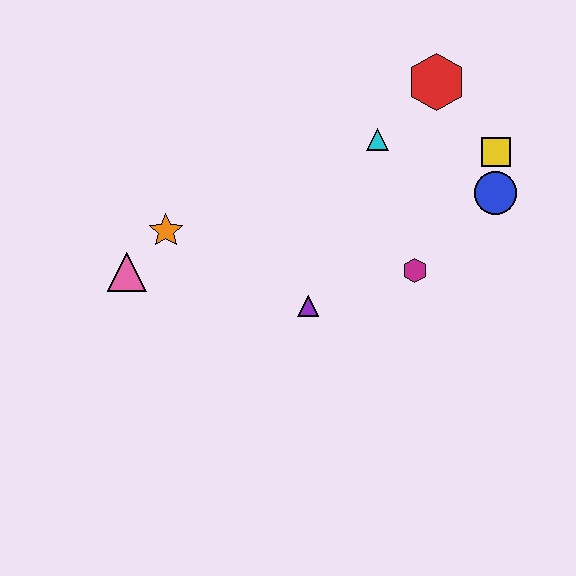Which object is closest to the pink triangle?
The orange star is closest to the pink triangle.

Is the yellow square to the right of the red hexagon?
Yes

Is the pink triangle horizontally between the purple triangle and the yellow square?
No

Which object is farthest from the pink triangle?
The yellow square is farthest from the pink triangle.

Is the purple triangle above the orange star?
No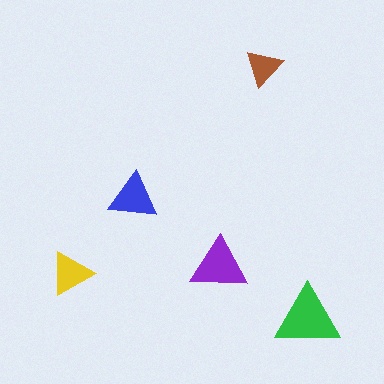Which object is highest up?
The brown triangle is topmost.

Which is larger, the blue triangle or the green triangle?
The green one.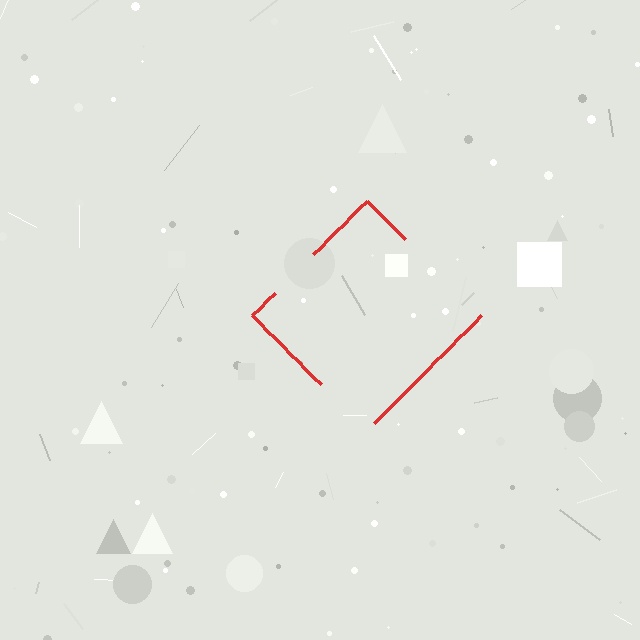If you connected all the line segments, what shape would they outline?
They would outline a diamond.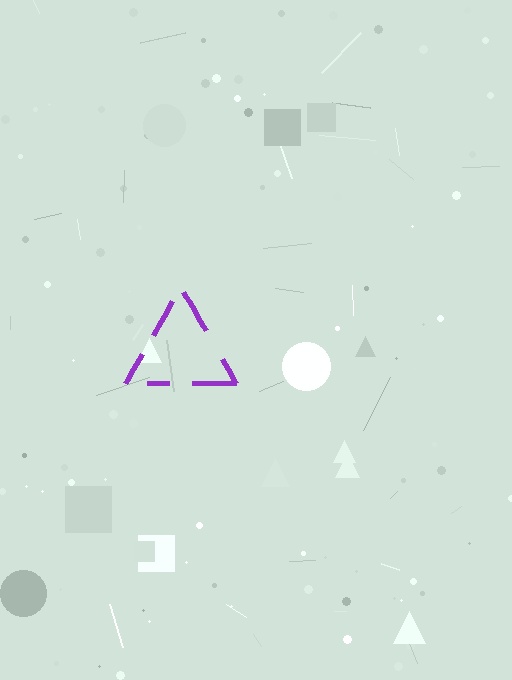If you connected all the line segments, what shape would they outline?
They would outline a triangle.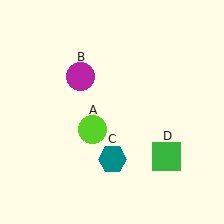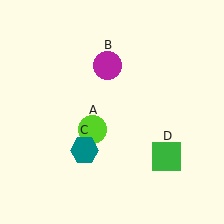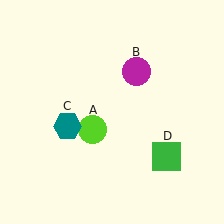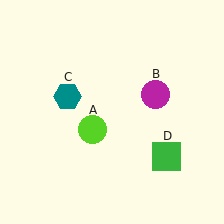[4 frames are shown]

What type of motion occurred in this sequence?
The magenta circle (object B), teal hexagon (object C) rotated clockwise around the center of the scene.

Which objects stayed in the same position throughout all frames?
Lime circle (object A) and green square (object D) remained stationary.